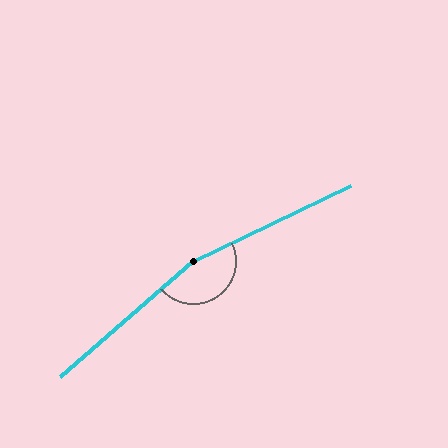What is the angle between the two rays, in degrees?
Approximately 165 degrees.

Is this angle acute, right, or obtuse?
It is obtuse.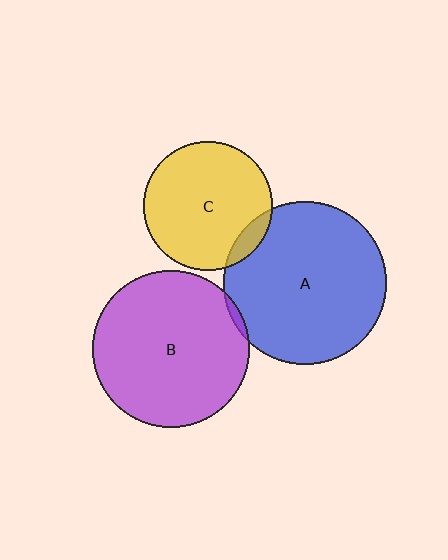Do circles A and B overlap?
Yes.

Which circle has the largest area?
Circle A (blue).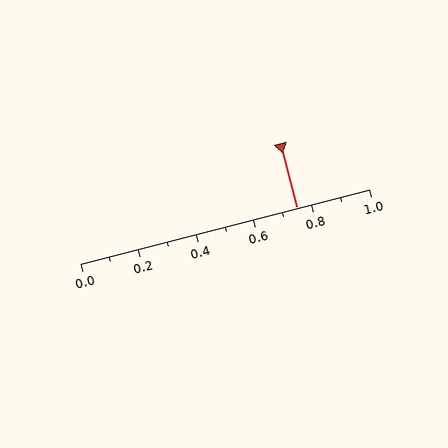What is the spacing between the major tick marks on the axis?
The major ticks are spaced 0.2 apart.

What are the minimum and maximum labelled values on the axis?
The axis runs from 0.0 to 1.0.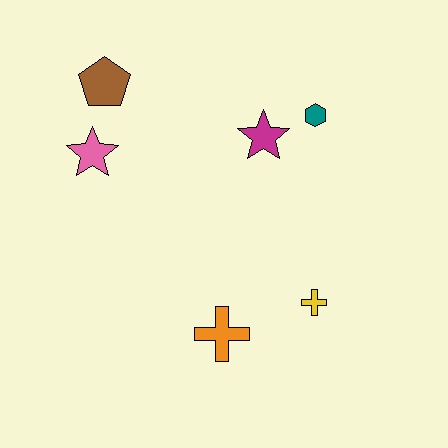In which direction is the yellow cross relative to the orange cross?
The yellow cross is to the right of the orange cross.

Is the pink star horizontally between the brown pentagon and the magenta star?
No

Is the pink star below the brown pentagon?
Yes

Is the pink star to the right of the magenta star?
No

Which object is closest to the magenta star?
The teal hexagon is closest to the magenta star.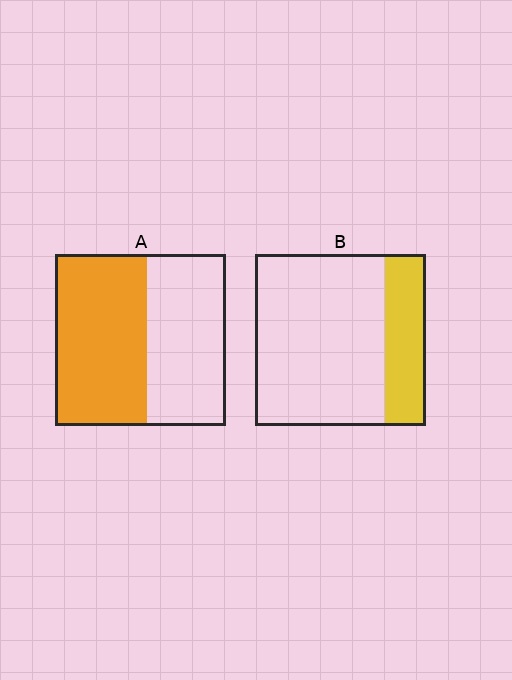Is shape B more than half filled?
No.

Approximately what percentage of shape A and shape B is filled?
A is approximately 55% and B is approximately 25%.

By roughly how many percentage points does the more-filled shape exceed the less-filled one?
By roughly 30 percentage points (A over B).